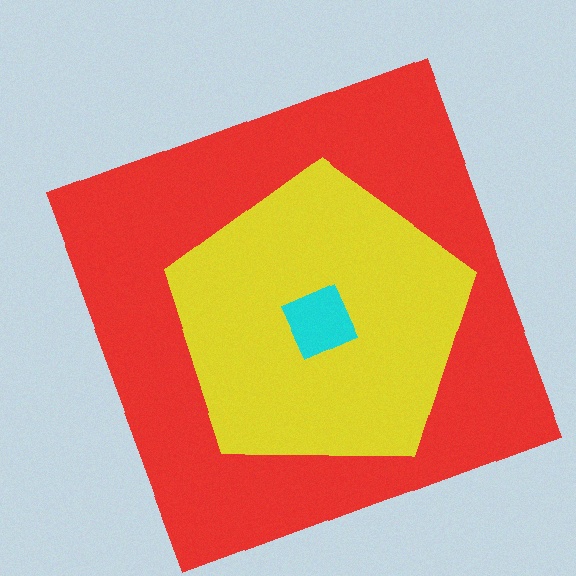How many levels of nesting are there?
3.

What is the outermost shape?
The red square.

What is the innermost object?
The cyan diamond.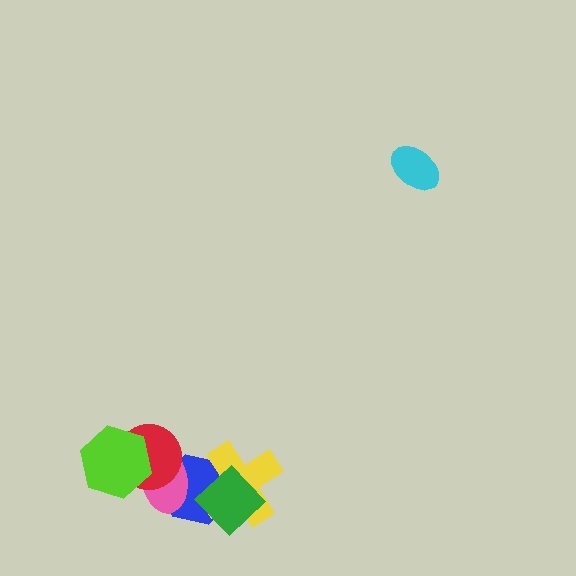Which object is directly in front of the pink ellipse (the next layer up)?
The red circle is directly in front of the pink ellipse.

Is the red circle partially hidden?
Yes, it is partially covered by another shape.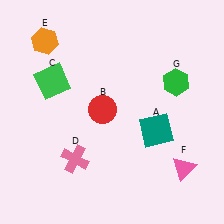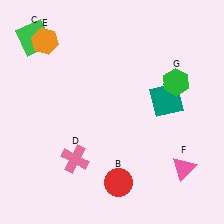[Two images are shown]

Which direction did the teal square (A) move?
The teal square (A) moved up.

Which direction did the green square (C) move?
The green square (C) moved up.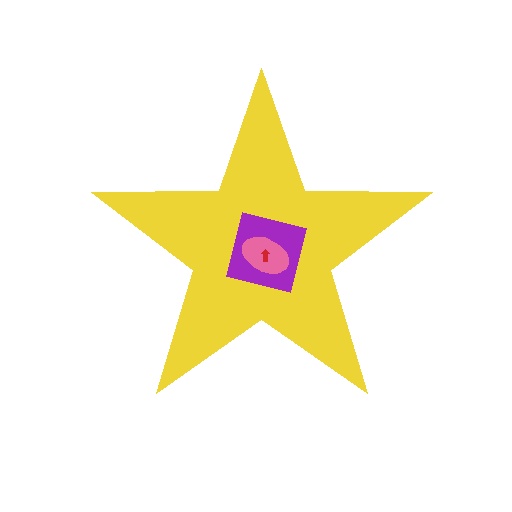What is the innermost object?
The red arrow.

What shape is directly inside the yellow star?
The purple square.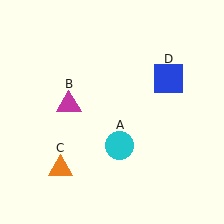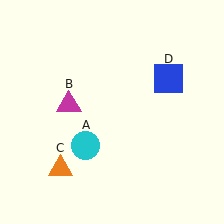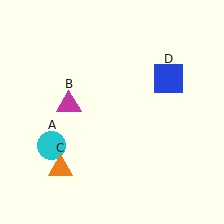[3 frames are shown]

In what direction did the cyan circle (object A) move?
The cyan circle (object A) moved left.